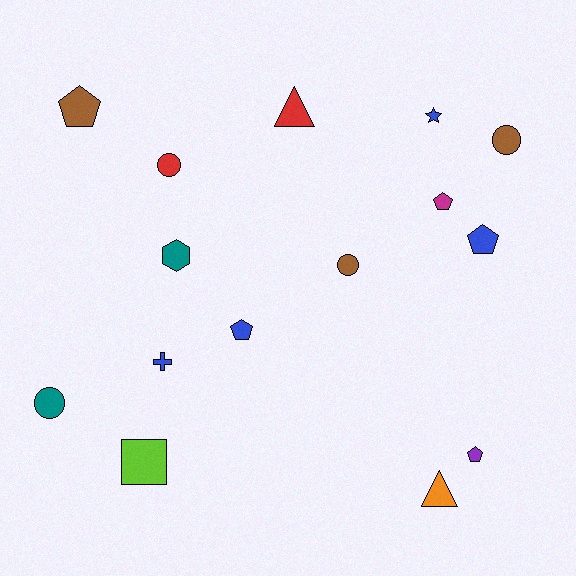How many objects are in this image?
There are 15 objects.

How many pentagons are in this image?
There are 5 pentagons.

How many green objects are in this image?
There are no green objects.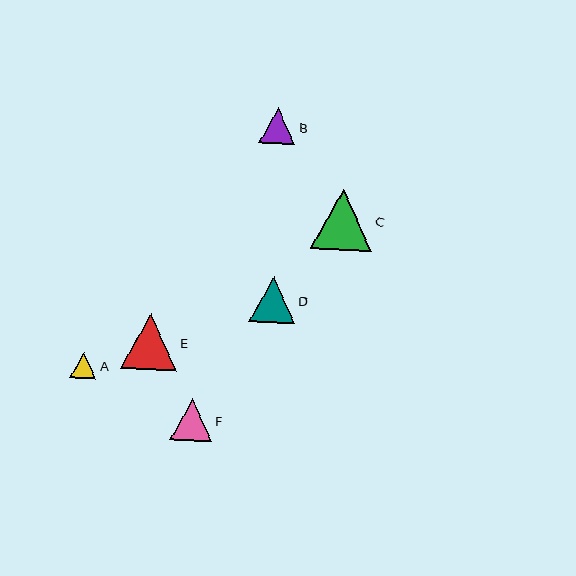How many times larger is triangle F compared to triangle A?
Triangle F is approximately 1.6 times the size of triangle A.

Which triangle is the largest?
Triangle C is the largest with a size of approximately 61 pixels.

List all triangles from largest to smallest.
From largest to smallest: C, E, D, F, B, A.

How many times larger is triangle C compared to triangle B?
Triangle C is approximately 1.7 times the size of triangle B.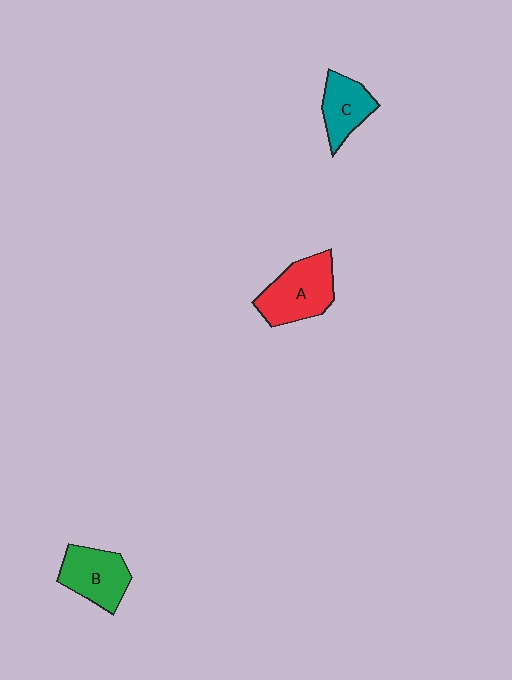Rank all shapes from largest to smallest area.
From largest to smallest: A (red), B (green), C (teal).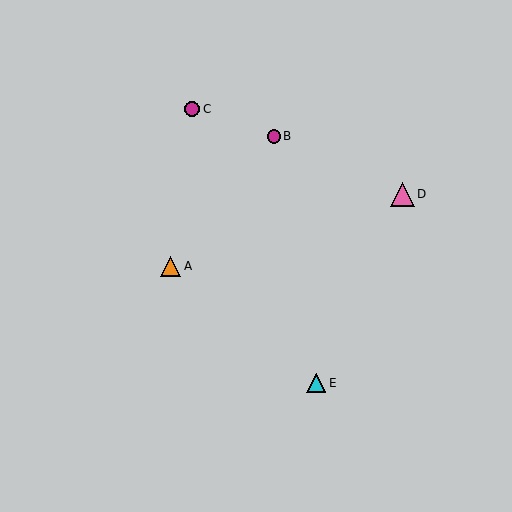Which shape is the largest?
The pink triangle (labeled D) is the largest.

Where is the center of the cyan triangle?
The center of the cyan triangle is at (316, 383).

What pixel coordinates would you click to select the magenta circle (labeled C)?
Click at (192, 109) to select the magenta circle C.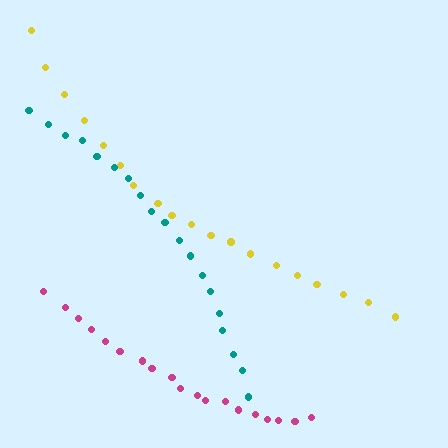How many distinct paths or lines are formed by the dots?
There are 3 distinct paths.